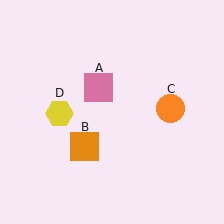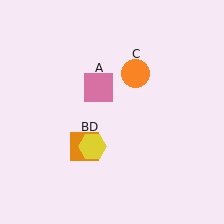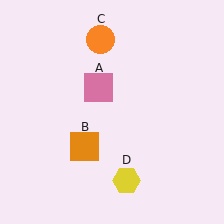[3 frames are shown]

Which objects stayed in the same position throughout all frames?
Pink square (object A) and orange square (object B) remained stationary.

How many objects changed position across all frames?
2 objects changed position: orange circle (object C), yellow hexagon (object D).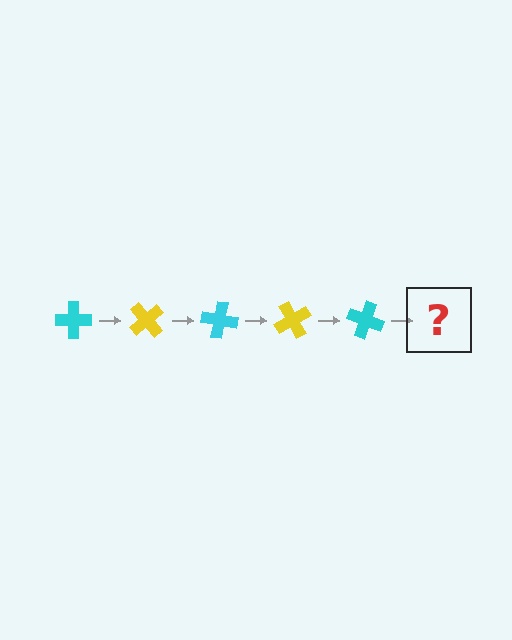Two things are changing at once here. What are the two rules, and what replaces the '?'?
The two rules are that it rotates 50 degrees each step and the color cycles through cyan and yellow. The '?' should be a yellow cross, rotated 250 degrees from the start.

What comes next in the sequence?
The next element should be a yellow cross, rotated 250 degrees from the start.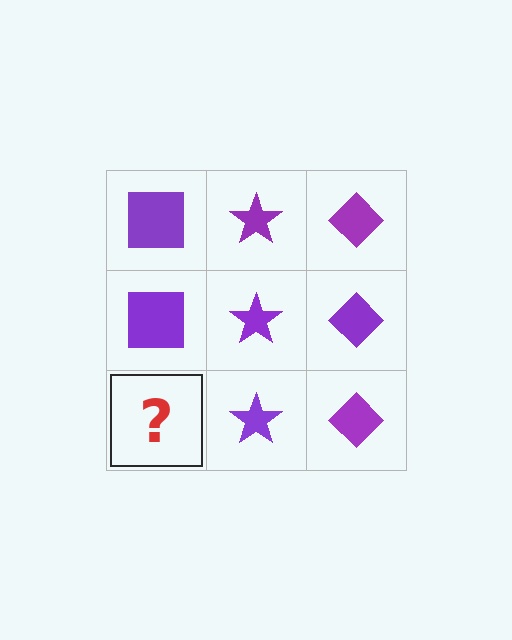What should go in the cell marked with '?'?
The missing cell should contain a purple square.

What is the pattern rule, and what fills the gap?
The rule is that each column has a consistent shape. The gap should be filled with a purple square.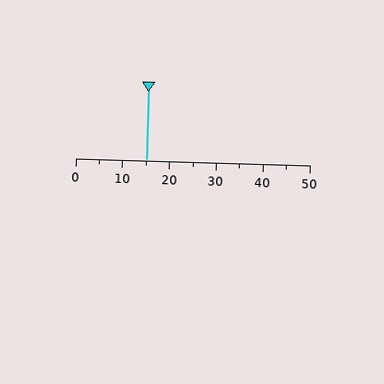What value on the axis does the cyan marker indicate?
The marker indicates approximately 15.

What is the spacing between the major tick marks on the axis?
The major ticks are spaced 10 apart.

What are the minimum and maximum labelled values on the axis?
The axis runs from 0 to 50.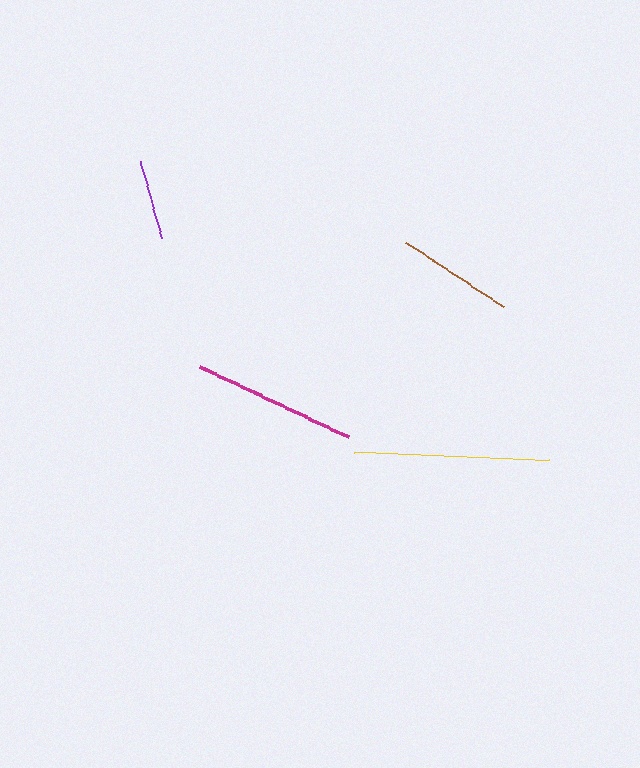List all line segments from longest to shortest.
From longest to shortest: yellow, magenta, brown, purple.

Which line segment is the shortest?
The purple line is the shortest at approximately 80 pixels.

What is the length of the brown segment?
The brown segment is approximately 116 pixels long.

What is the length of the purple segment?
The purple segment is approximately 80 pixels long.